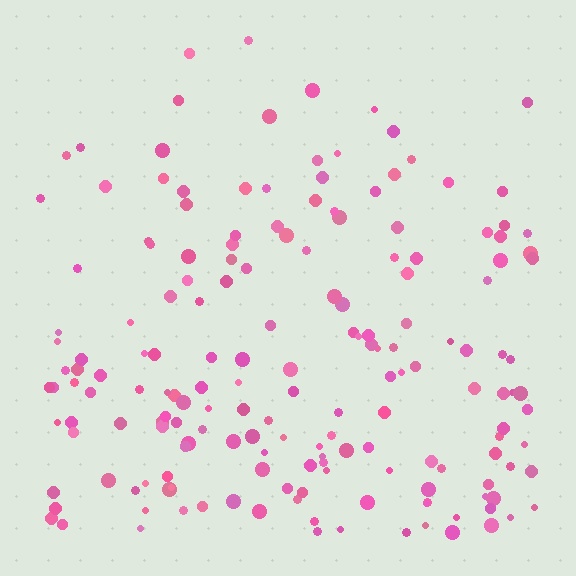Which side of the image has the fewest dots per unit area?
The top.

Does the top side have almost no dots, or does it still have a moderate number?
Still a moderate number, just noticeably fewer than the bottom.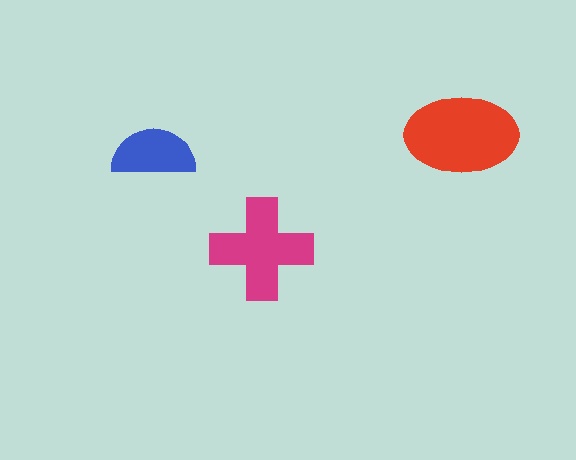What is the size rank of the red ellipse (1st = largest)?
1st.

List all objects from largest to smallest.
The red ellipse, the magenta cross, the blue semicircle.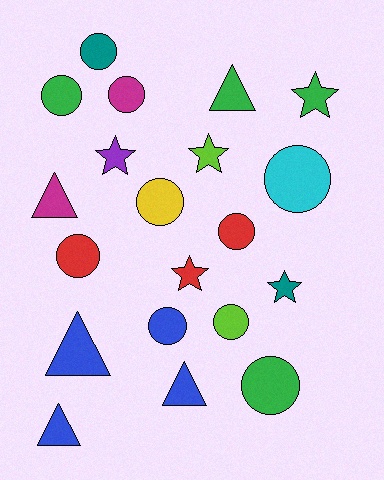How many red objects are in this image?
There are 3 red objects.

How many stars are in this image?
There are 5 stars.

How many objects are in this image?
There are 20 objects.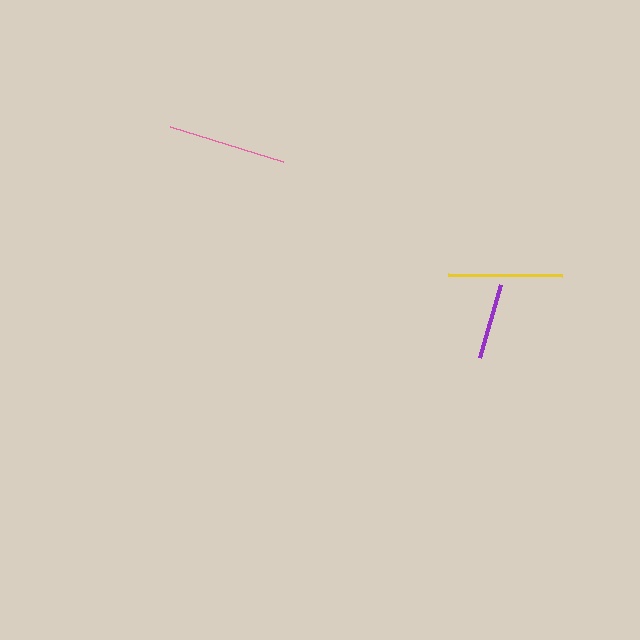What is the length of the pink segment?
The pink segment is approximately 118 pixels long.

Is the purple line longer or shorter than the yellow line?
The yellow line is longer than the purple line.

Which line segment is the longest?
The pink line is the longest at approximately 118 pixels.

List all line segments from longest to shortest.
From longest to shortest: pink, yellow, purple.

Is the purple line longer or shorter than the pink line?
The pink line is longer than the purple line.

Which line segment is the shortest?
The purple line is the shortest at approximately 76 pixels.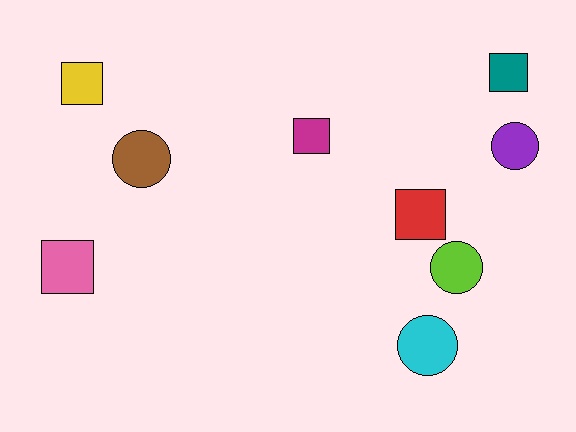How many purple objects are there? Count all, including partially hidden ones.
There is 1 purple object.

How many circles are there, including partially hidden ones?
There are 4 circles.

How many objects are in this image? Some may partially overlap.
There are 9 objects.